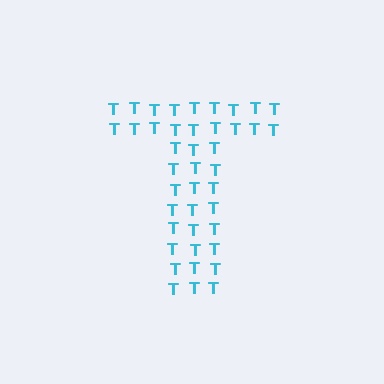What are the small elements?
The small elements are letter T's.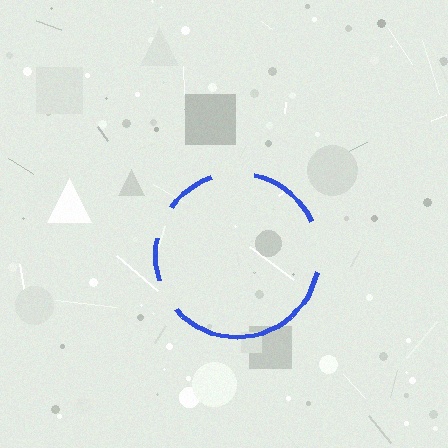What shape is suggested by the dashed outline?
The dashed outline suggests a circle.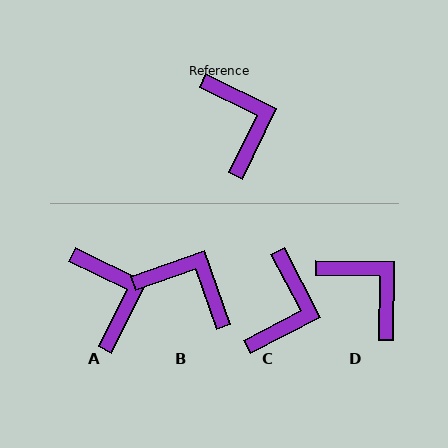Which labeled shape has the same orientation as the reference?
A.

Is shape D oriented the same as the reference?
No, it is off by about 25 degrees.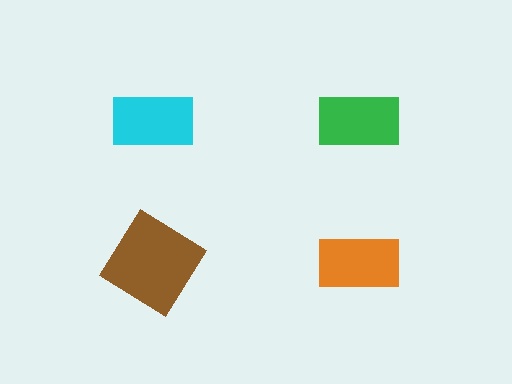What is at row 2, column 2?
An orange rectangle.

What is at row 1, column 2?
A green rectangle.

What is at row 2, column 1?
A brown diamond.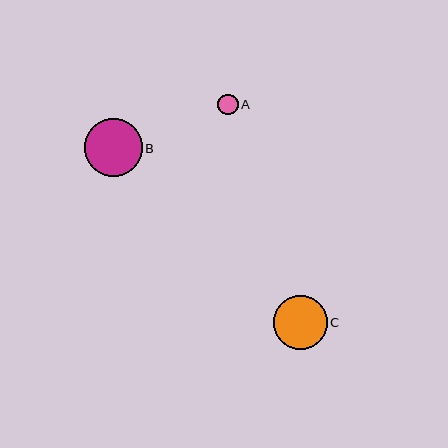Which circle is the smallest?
Circle A is the smallest with a size of approximately 21 pixels.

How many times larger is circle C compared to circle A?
Circle C is approximately 2.6 times the size of circle A.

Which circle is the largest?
Circle B is the largest with a size of approximately 58 pixels.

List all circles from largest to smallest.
From largest to smallest: B, C, A.